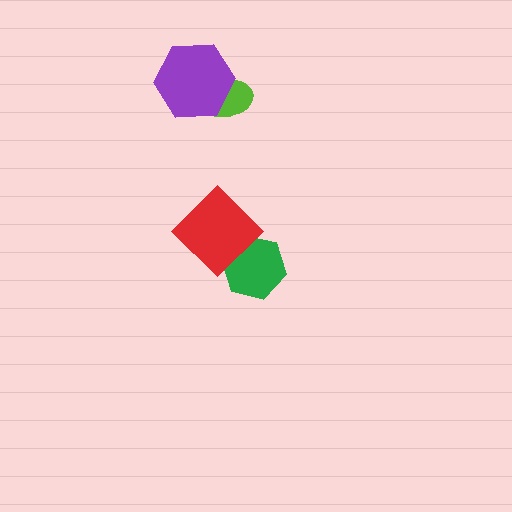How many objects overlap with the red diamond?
1 object overlaps with the red diamond.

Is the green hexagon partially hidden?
Yes, it is partially covered by another shape.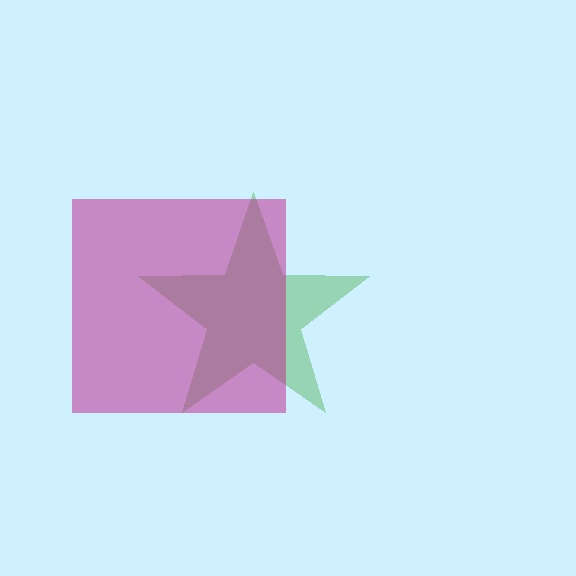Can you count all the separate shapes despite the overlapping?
Yes, there are 2 separate shapes.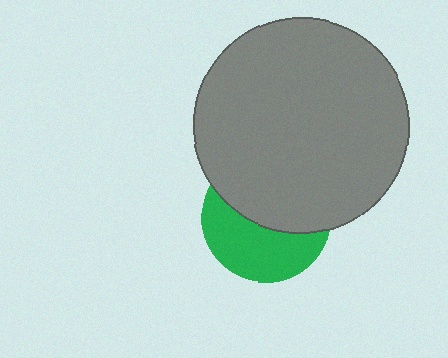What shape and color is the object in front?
The object in front is a gray circle.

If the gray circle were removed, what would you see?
You would see the complete green circle.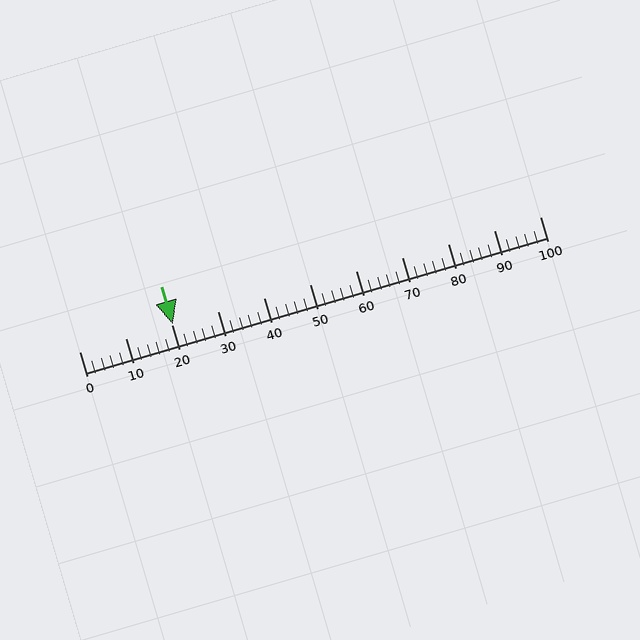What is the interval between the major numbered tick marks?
The major tick marks are spaced 10 units apart.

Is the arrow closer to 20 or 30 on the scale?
The arrow is closer to 20.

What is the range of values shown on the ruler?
The ruler shows values from 0 to 100.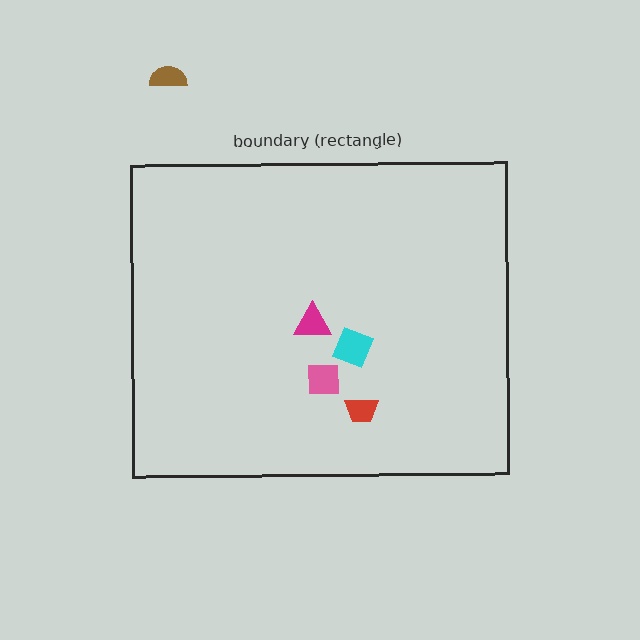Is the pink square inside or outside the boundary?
Inside.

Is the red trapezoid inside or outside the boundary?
Inside.